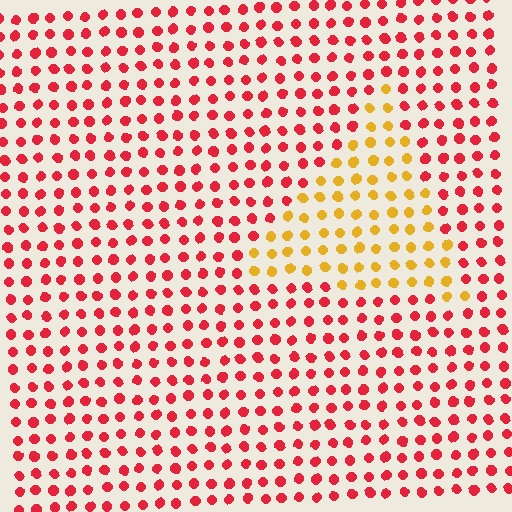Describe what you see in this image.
The image is filled with small red elements in a uniform arrangement. A triangle-shaped region is visible where the elements are tinted to a slightly different hue, forming a subtle color boundary.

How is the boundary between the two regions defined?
The boundary is defined purely by a slight shift in hue (about 51 degrees). Spacing, size, and orientation are identical on both sides.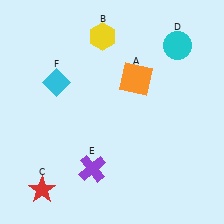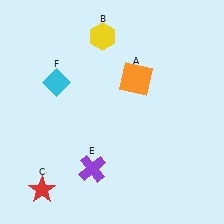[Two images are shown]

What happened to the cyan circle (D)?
The cyan circle (D) was removed in Image 2. It was in the top-right area of Image 1.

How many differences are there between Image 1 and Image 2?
There is 1 difference between the two images.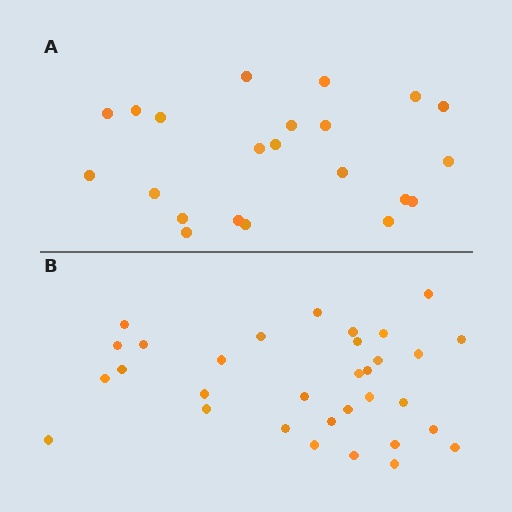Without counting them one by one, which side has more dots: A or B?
Region B (the bottom region) has more dots.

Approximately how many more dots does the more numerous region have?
Region B has roughly 10 or so more dots than region A.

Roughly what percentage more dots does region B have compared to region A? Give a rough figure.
About 45% more.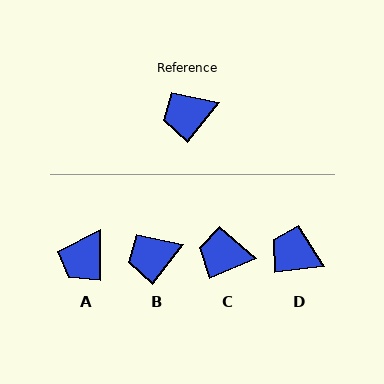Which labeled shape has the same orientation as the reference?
B.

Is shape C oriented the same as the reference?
No, it is off by about 30 degrees.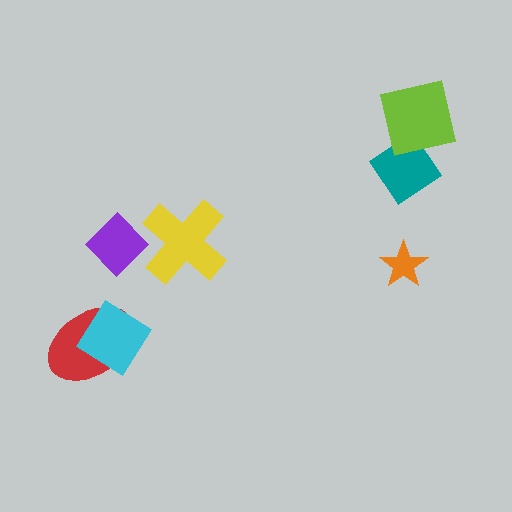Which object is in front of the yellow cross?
The purple diamond is in front of the yellow cross.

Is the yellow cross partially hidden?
Yes, it is partially covered by another shape.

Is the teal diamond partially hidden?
Yes, it is partially covered by another shape.